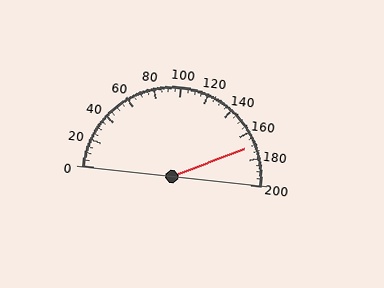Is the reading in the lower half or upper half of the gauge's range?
The reading is in the upper half of the range (0 to 200).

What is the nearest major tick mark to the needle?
The nearest major tick mark is 160.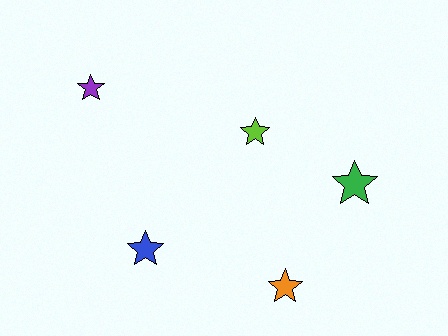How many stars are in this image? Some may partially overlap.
There are 5 stars.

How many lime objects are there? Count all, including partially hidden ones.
There is 1 lime object.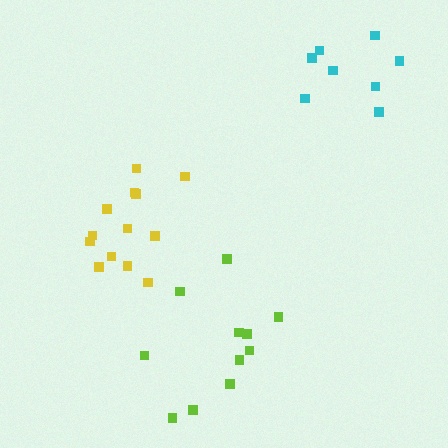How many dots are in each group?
Group 1: 13 dots, Group 2: 11 dots, Group 3: 8 dots (32 total).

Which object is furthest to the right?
The cyan cluster is rightmost.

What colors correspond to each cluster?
The clusters are colored: yellow, lime, cyan.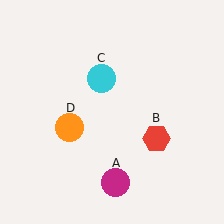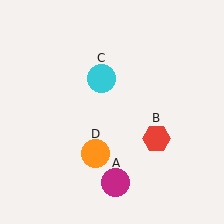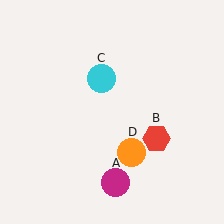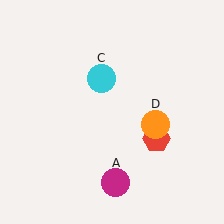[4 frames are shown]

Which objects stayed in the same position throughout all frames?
Magenta circle (object A) and red hexagon (object B) and cyan circle (object C) remained stationary.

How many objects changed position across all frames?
1 object changed position: orange circle (object D).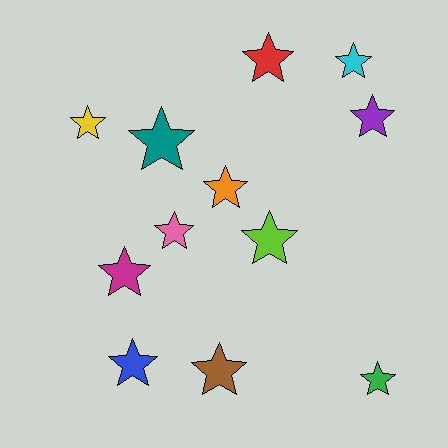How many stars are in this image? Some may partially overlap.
There are 12 stars.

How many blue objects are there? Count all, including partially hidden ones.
There is 1 blue object.